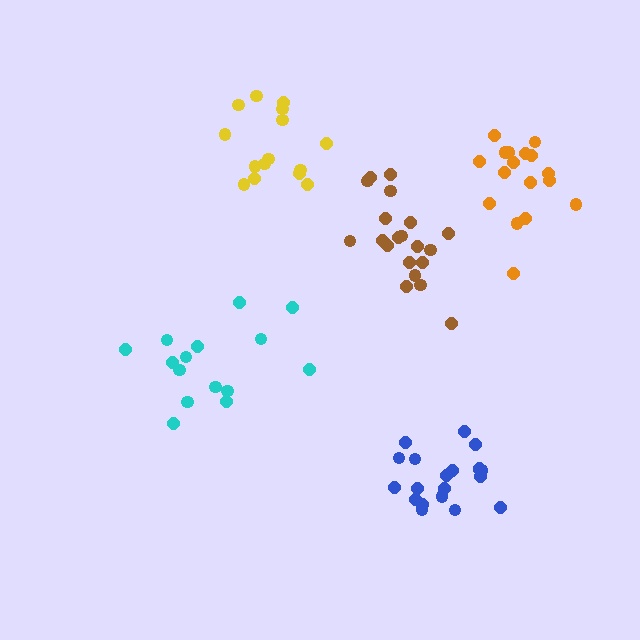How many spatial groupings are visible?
There are 5 spatial groupings.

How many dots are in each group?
Group 1: 20 dots, Group 2: 20 dots, Group 3: 15 dots, Group 4: 15 dots, Group 5: 17 dots (87 total).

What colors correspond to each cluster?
The clusters are colored: brown, blue, yellow, cyan, orange.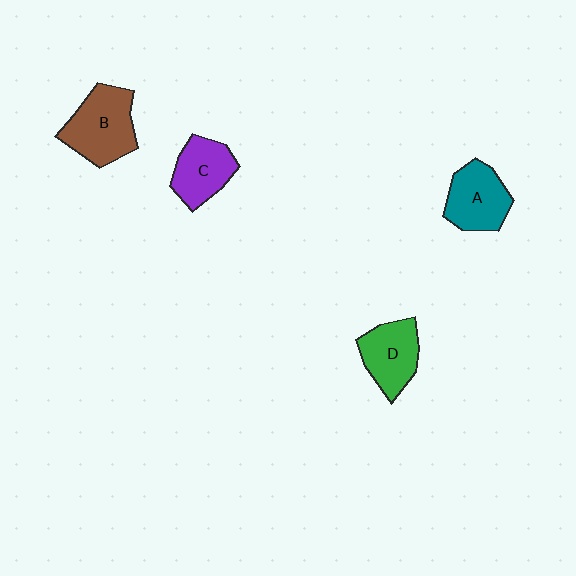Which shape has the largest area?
Shape B (brown).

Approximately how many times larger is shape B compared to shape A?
Approximately 1.2 times.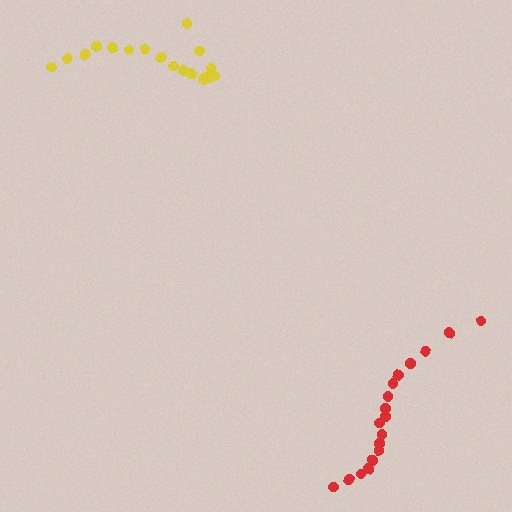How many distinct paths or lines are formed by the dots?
There are 2 distinct paths.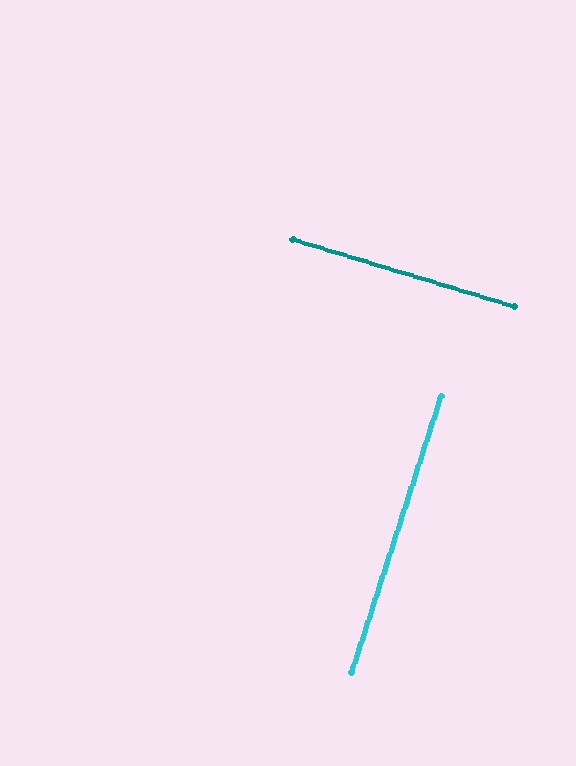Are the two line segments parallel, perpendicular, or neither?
Perpendicular — they meet at approximately 89°.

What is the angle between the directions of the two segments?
Approximately 89 degrees.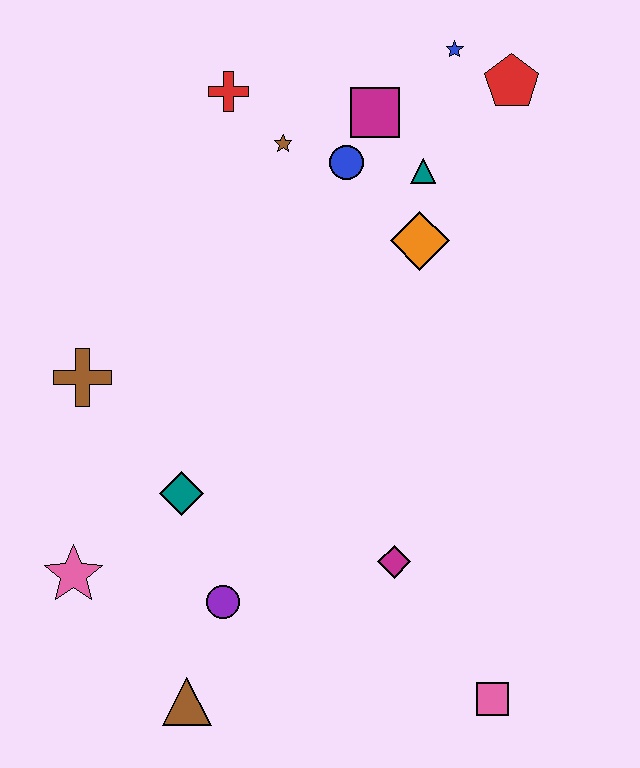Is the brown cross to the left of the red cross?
Yes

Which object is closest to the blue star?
The red pentagon is closest to the blue star.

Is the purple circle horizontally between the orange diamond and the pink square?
No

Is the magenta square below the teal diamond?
No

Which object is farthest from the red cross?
The pink square is farthest from the red cross.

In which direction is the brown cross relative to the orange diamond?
The brown cross is to the left of the orange diamond.